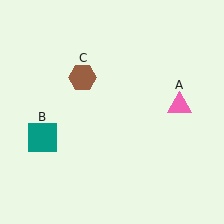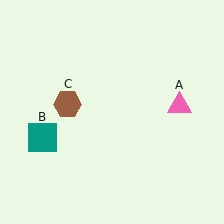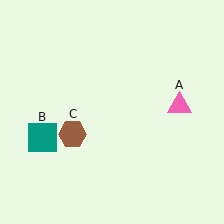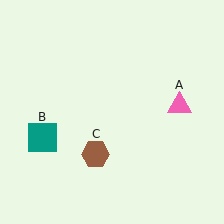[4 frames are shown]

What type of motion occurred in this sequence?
The brown hexagon (object C) rotated counterclockwise around the center of the scene.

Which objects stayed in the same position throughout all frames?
Pink triangle (object A) and teal square (object B) remained stationary.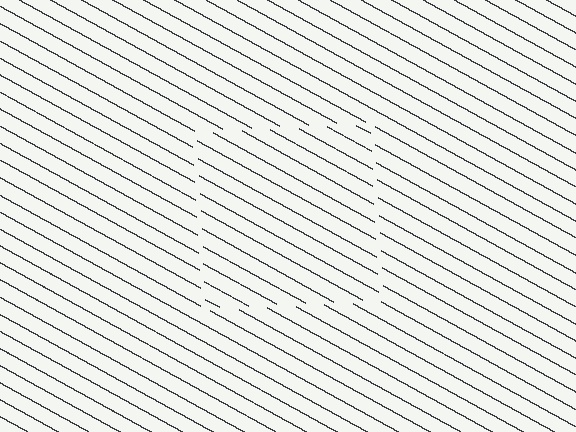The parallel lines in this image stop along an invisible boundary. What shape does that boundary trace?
An illusory square. The interior of the shape contains the same grating, shifted by half a period — the contour is defined by the phase discontinuity where line-ends from the inner and outer gratings abut.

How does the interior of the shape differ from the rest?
The interior of the shape contains the same grating, shifted by half a period — the contour is defined by the phase discontinuity where line-ends from the inner and outer gratings abut.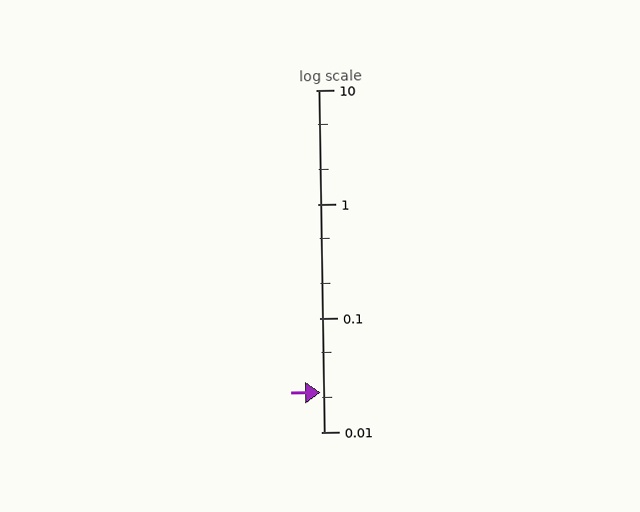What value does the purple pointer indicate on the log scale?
The pointer indicates approximately 0.022.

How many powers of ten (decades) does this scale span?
The scale spans 3 decades, from 0.01 to 10.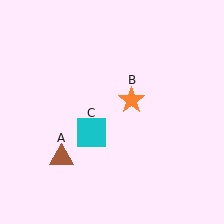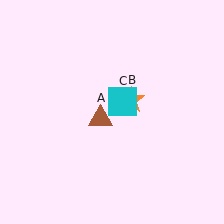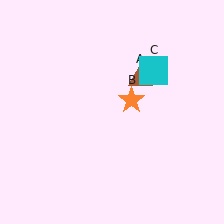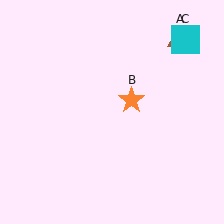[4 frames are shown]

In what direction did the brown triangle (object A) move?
The brown triangle (object A) moved up and to the right.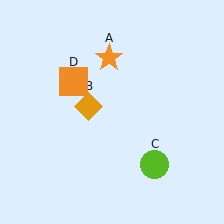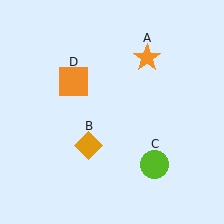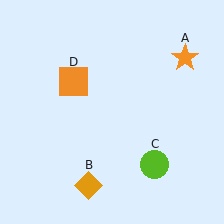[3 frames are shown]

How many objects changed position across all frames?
2 objects changed position: orange star (object A), orange diamond (object B).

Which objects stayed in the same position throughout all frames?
Lime circle (object C) and orange square (object D) remained stationary.